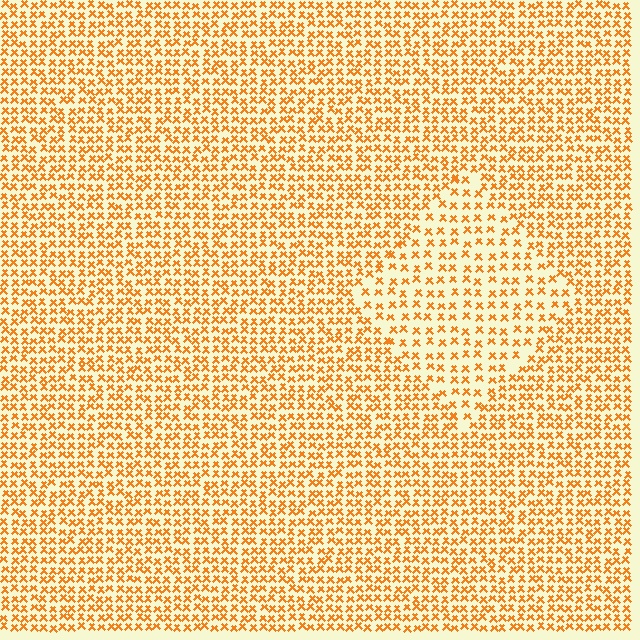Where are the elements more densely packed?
The elements are more densely packed outside the diamond boundary.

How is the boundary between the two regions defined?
The boundary is defined by a change in element density (approximately 1.7x ratio). All elements are the same color, size, and shape.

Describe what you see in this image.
The image contains small orange elements arranged at two different densities. A diamond-shaped region is visible where the elements are less densely packed than the surrounding area.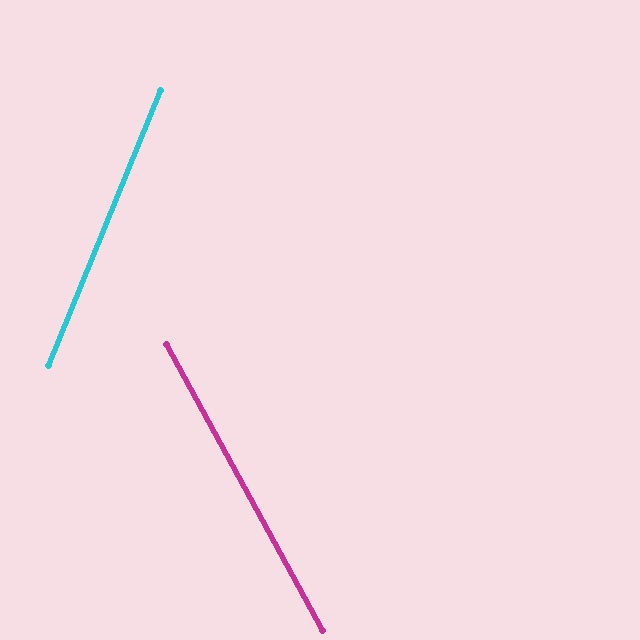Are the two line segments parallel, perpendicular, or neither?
Neither parallel nor perpendicular — they differ by about 51°.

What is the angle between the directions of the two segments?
Approximately 51 degrees.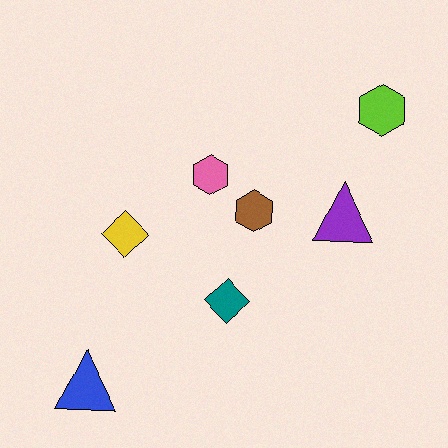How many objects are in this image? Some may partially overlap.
There are 7 objects.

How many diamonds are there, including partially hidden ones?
There are 2 diamonds.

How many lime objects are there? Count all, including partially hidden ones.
There is 1 lime object.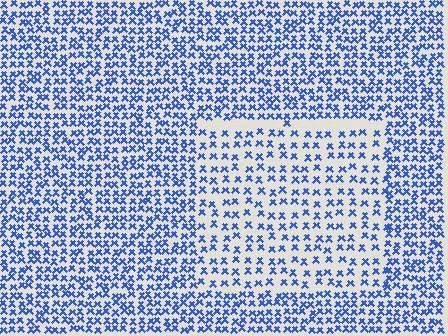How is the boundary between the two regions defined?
The boundary is defined by a change in element density (approximately 1.8x ratio). All elements are the same color, size, and shape.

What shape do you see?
I see a rectangle.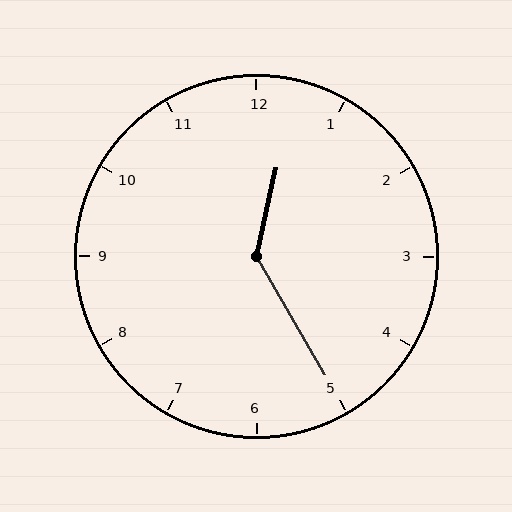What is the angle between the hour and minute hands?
Approximately 138 degrees.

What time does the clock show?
12:25.